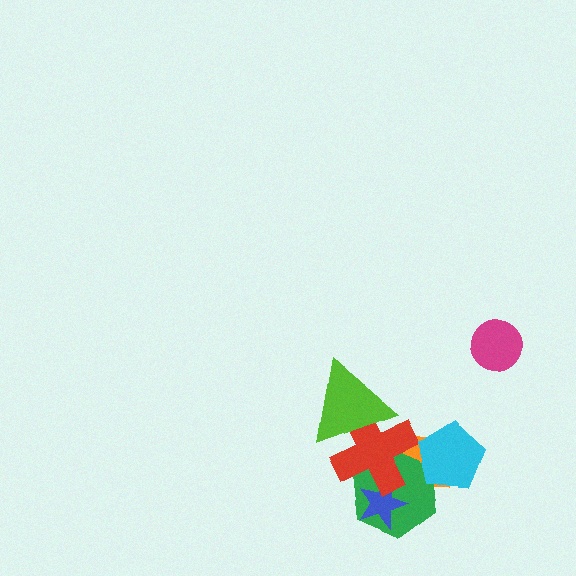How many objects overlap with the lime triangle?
1 object overlaps with the lime triangle.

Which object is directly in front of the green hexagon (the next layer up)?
The blue star is directly in front of the green hexagon.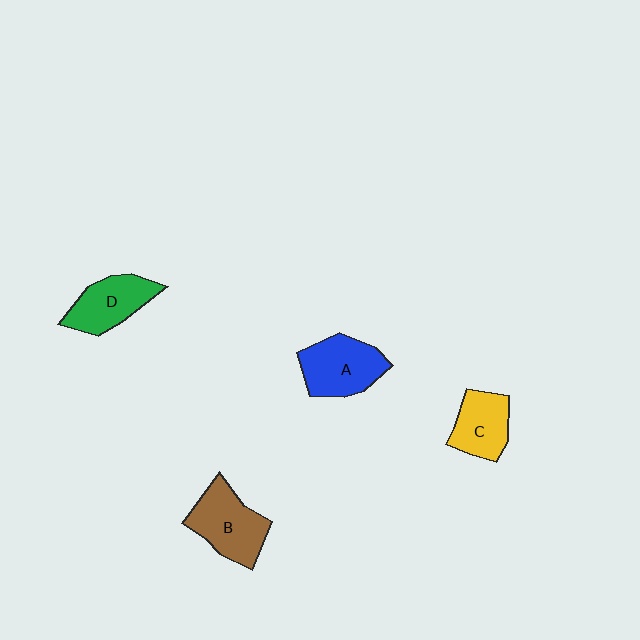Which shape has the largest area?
Shape B (brown).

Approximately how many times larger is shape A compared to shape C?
Approximately 1.3 times.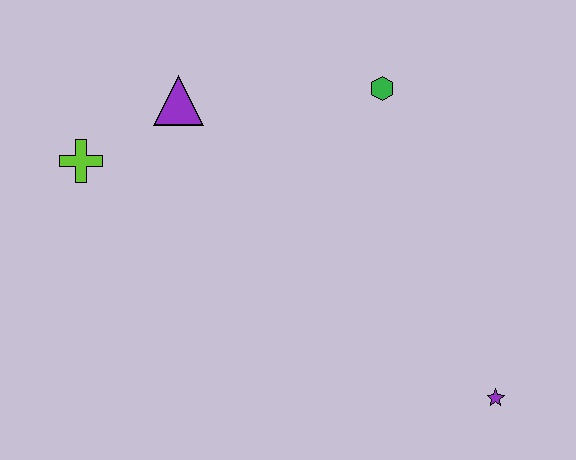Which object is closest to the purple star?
The green hexagon is closest to the purple star.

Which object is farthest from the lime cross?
The purple star is farthest from the lime cross.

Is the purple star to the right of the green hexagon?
Yes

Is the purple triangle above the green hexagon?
No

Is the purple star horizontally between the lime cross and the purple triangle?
No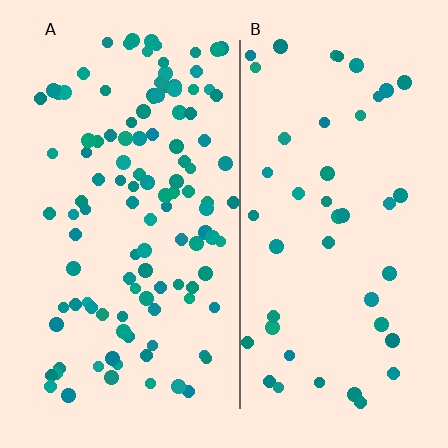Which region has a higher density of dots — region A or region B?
A (the left).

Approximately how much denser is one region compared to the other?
Approximately 2.5× — region A over region B.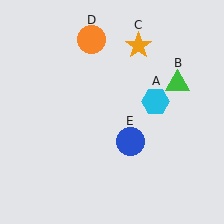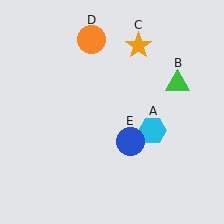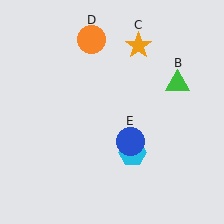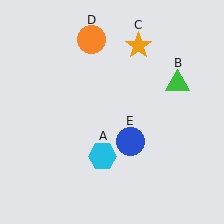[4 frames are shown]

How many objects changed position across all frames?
1 object changed position: cyan hexagon (object A).